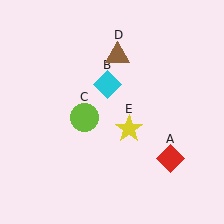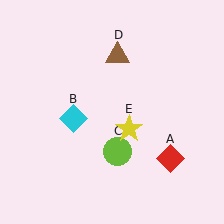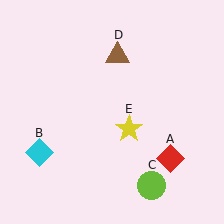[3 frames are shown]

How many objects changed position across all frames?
2 objects changed position: cyan diamond (object B), lime circle (object C).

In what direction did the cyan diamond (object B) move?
The cyan diamond (object B) moved down and to the left.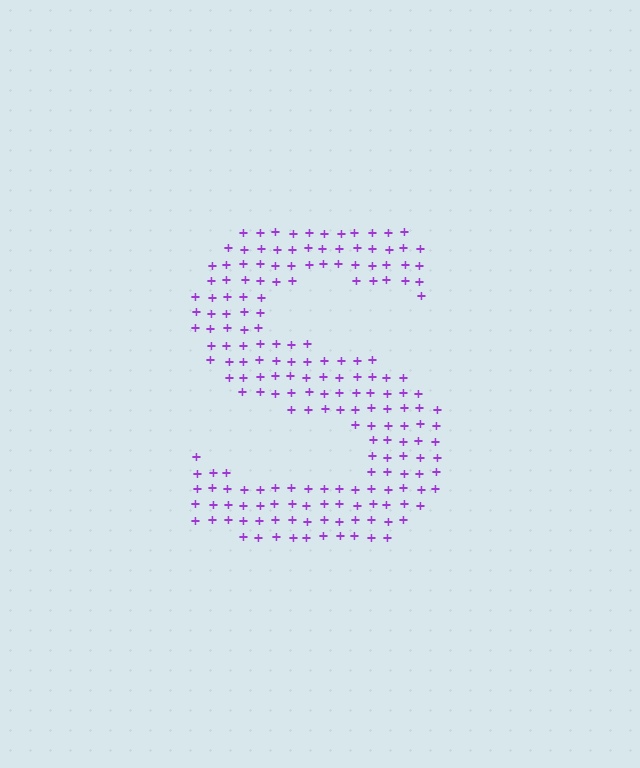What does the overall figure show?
The overall figure shows the letter S.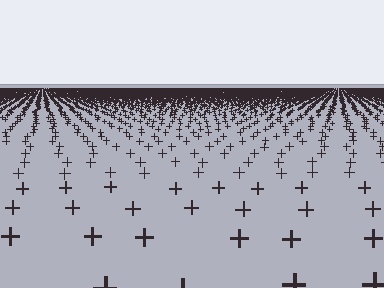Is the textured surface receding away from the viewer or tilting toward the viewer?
The surface is receding away from the viewer. Texture elements get smaller and denser toward the top.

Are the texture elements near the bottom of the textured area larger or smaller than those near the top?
Larger. Near the bottom, elements are closer to the viewer and appear at a bigger on-screen size.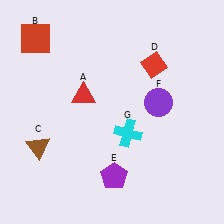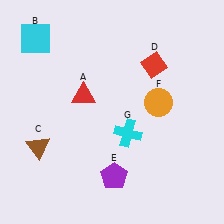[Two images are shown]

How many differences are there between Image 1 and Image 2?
There are 2 differences between the two images.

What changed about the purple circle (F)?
In Image 1, F is purple. In Image 2, it changed to orange.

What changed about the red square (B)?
In Image 1, B is red. In Image 2, it changed to cyan.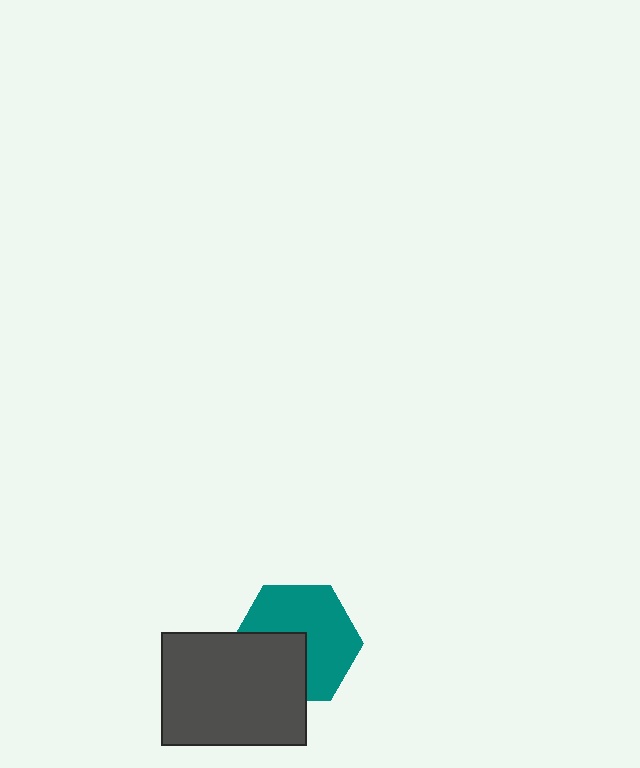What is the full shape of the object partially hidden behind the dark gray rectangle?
The partially hidden object is a teal hexagon.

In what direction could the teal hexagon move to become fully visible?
The teal hexagon could move toward the upper-right. That would shift it out from behind the dark gray rectangle entirely.